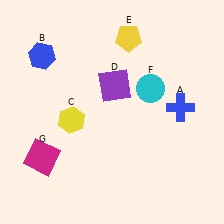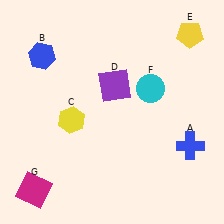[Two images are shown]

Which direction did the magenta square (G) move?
The magenta square (G) moved down.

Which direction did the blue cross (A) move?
The blue cross (A) moved down.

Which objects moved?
The objects that moved are: the blue cross (A), the yellow pentagon (E), the magenta square (G).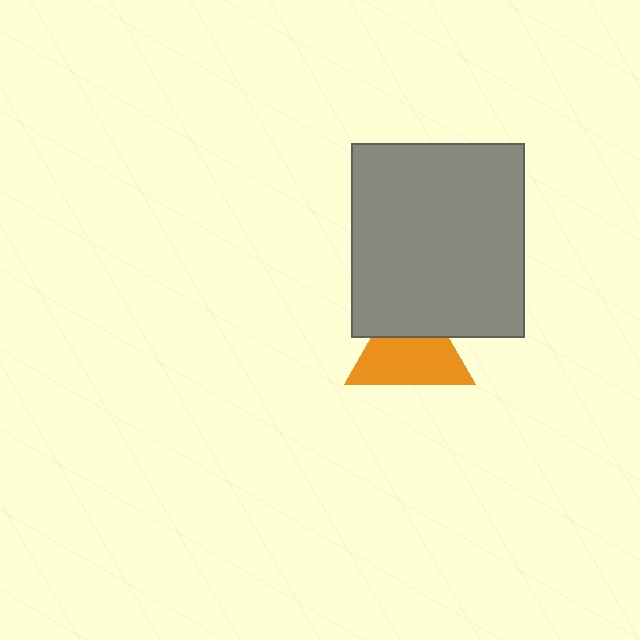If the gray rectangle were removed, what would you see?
You would see the complete orange triangle.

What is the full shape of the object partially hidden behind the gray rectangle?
The partially hidden object is an orange triangle.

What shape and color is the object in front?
The object in front is a gray rectangle.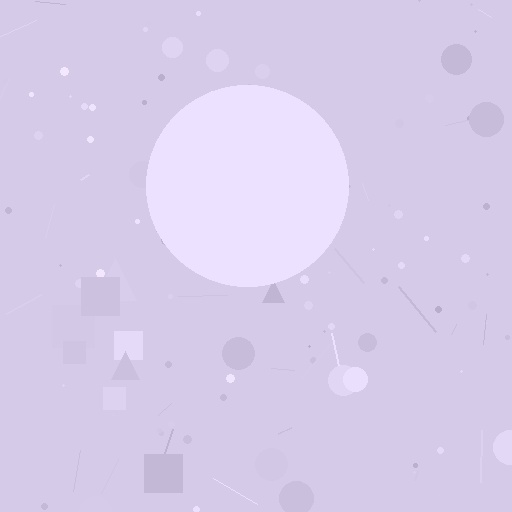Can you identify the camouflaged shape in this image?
The camouflaged shape is a circle.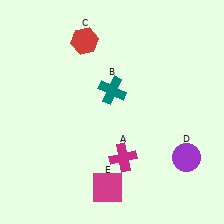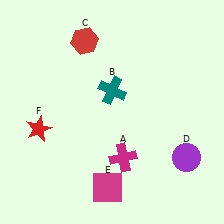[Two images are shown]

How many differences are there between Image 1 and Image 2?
There is 1 difference between the two images.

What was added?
A red star (F) was added in Image 2.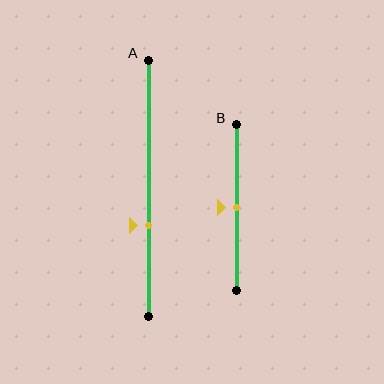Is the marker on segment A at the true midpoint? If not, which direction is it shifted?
No, the marker on segment A is shifted downward by about 14% of the segment length.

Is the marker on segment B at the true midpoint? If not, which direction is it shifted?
Yes, the marker on segment B is at the true midpoint.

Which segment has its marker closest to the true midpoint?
Segment B has its marker closest to the true midpoint.